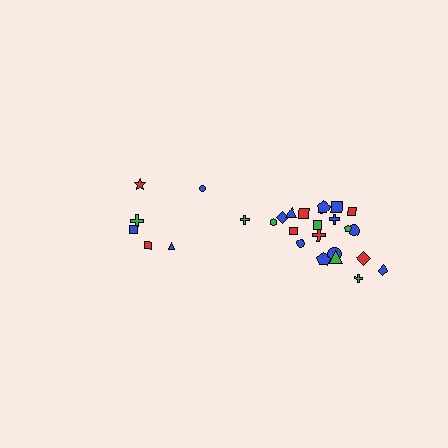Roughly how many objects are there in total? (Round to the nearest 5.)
Roughly 30 objects in total.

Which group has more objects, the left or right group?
The right group.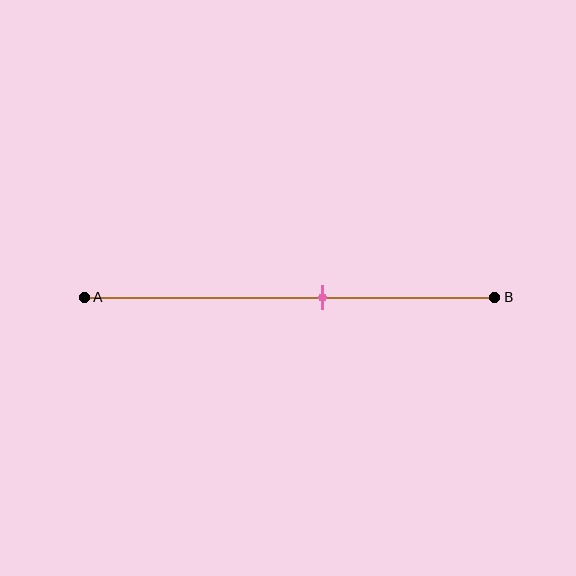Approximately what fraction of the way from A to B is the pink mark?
The pink mark is approximately 60% of the way from A to B.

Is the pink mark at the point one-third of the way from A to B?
No, the mark is at about 60% from A, not at the 33% one-third point.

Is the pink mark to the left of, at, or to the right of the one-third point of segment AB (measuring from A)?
The pink mark is to the right of the one-third point of segment AB.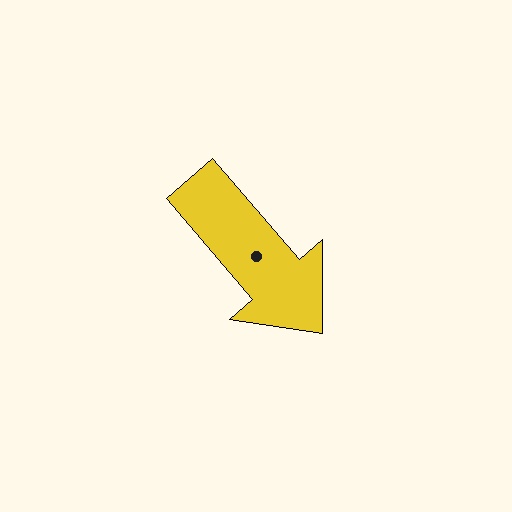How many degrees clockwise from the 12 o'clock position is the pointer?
Approximately 139 degrees.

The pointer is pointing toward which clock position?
Roughly 5 o'clock.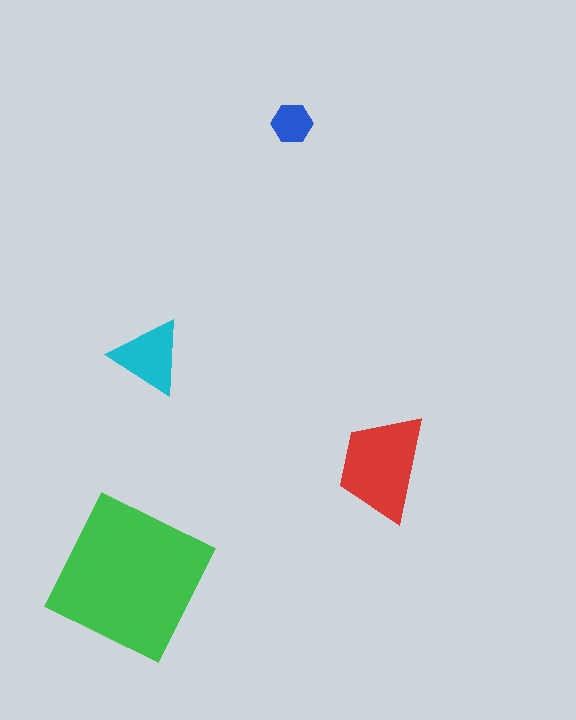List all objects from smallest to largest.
The blue hexagon, the cyan triangle, the red trapezoid, the green square.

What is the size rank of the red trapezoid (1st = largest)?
2nd.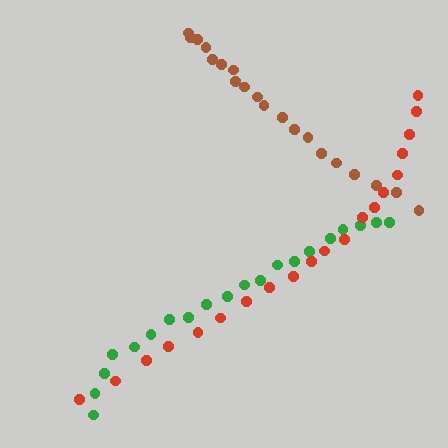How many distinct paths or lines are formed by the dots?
There are 3 distinct paths.